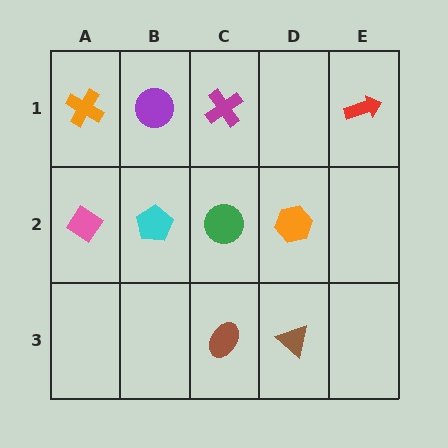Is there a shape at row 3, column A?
No, that cell is empty.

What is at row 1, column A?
An orange cross.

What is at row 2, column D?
An orange hexagon.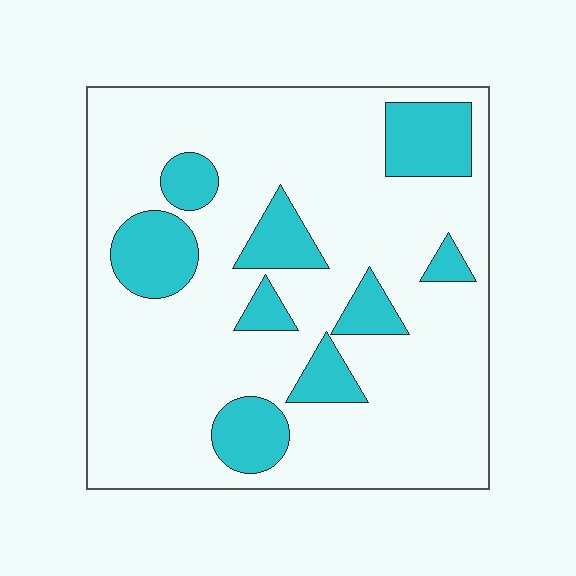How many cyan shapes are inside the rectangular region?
9.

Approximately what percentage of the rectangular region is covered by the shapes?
Approximately 20%.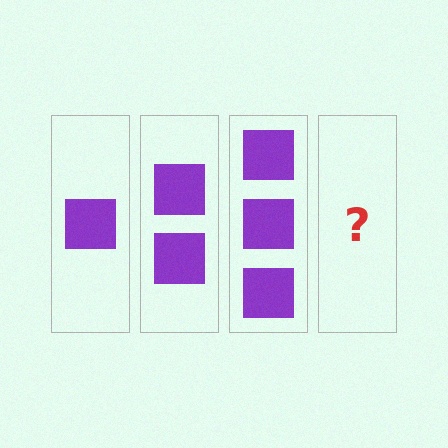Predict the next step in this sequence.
The next step is 4 squares.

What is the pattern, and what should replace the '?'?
The pattern is that each step adds one more square. The '?' should be 4 squares.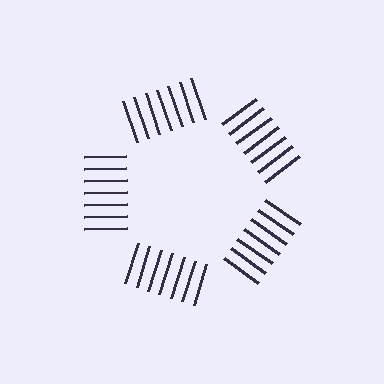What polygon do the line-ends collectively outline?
An illusory pentagon — the line segments terminate on its edges but no continuous stroke is drawn.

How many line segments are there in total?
35 — 7 along each of the 5 edges.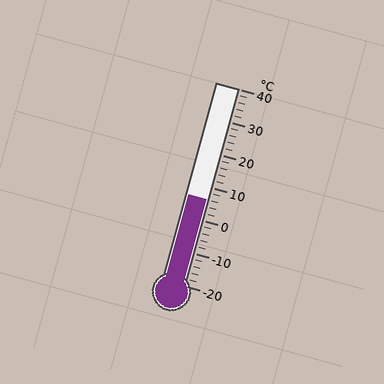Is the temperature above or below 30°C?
The temperature is below 30°C.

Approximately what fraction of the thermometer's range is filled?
The thermometer is filled to approximately 45% of its range.